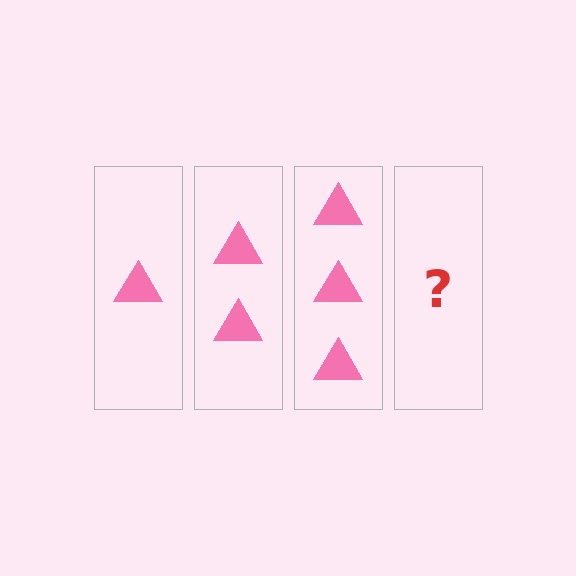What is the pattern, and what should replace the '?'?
The pattern is that each step adds one more triangle. The '?' should be 4 triangles.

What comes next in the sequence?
The next element should be 4 triangles.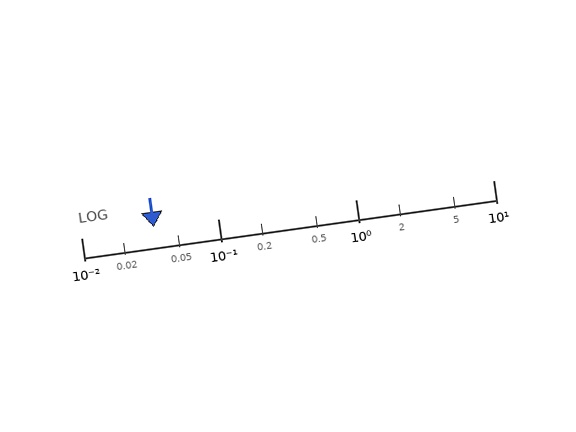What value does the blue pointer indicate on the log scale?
The pointer indicates approximately 0.034.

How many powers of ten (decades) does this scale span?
The scale spans 3 decades, from 0.01 to 10.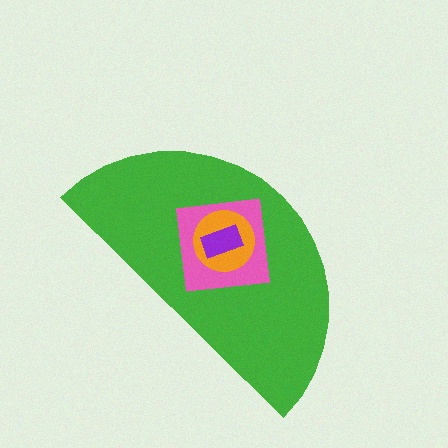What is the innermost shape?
The purple rectangle.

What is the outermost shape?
The green semicircle.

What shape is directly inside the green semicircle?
The pink square.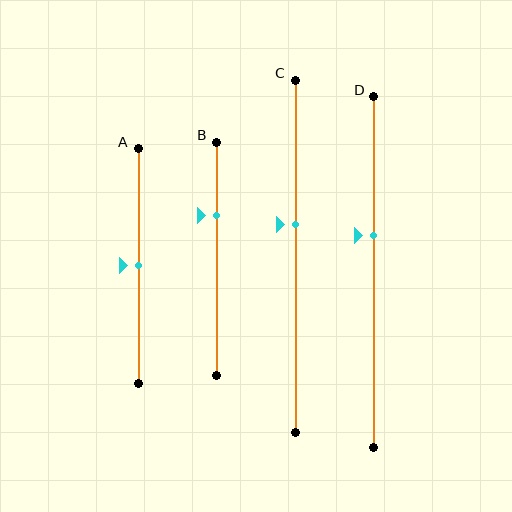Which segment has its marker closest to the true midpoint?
Segment A has its marker closest to the true midpoint.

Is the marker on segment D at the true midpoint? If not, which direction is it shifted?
No, the marker on segment D is shifted upward by about 11% of the segment length.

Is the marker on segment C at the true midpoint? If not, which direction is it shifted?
No, the marker on segment C is shifted upward by about 9% of the segment length.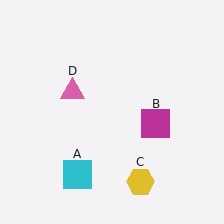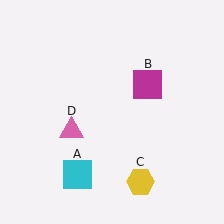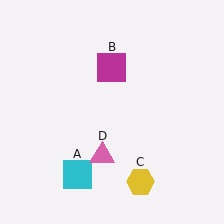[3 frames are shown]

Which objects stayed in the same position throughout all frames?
Cyan square (object A) and yellow hexagon (object C) remained stationary.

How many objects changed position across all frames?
2 objects changed position: magenta square (object B), pink triangle (object D).